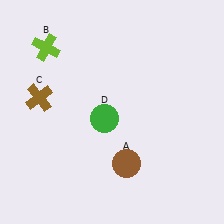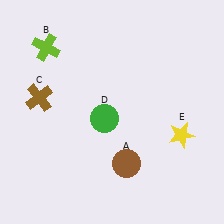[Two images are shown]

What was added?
A yellow star (E) was added in Image 2.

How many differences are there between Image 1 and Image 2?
There is 1 difference between the two images.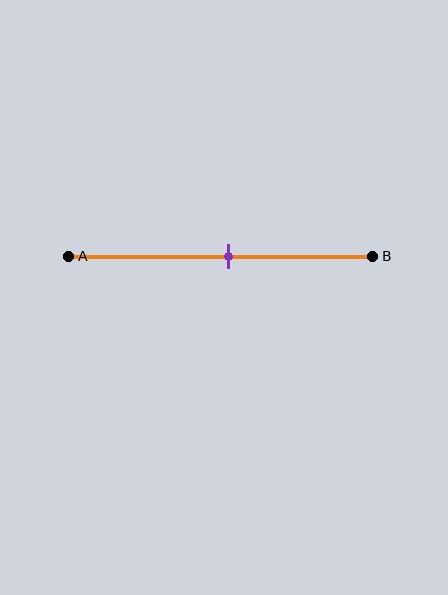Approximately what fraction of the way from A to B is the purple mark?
The purple mark is approximately 55% of the way from A to B.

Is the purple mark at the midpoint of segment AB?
Yes, the mark is approximately at the midpoint.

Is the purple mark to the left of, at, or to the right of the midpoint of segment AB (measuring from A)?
The purple mark is approximately at the midpoint of segment AB.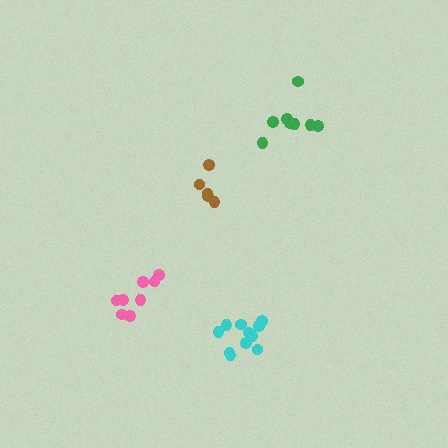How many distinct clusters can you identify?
There are 4 distinct clusters.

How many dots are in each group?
Group 1: 5 dots, Group 2: 8 dots, Group 3: 8 dots, Group 4: 11 dots (32 total).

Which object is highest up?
The green cluster is topmost.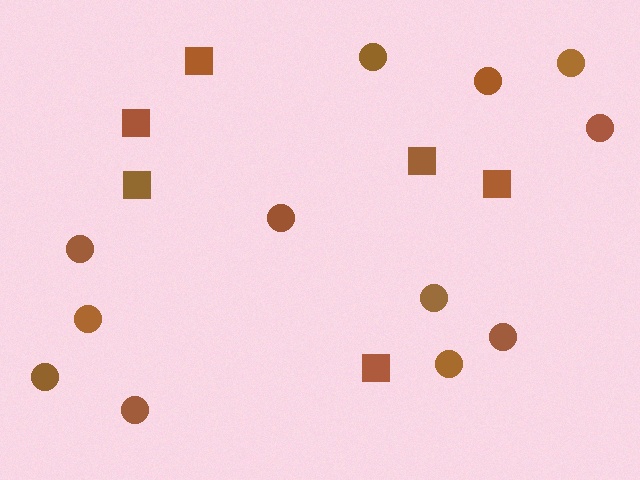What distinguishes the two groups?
There are 2 groups: one group of squares (6) and one group of circles (12).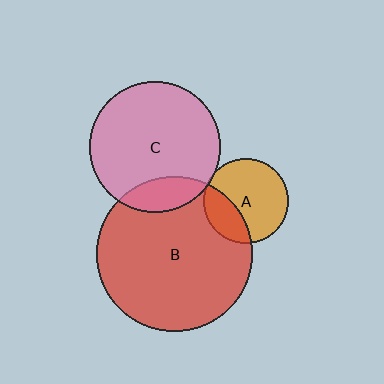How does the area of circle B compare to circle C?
Approximately 1.4 times.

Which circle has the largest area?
Circle B (red).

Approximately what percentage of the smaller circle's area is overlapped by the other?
Approximately 15%.